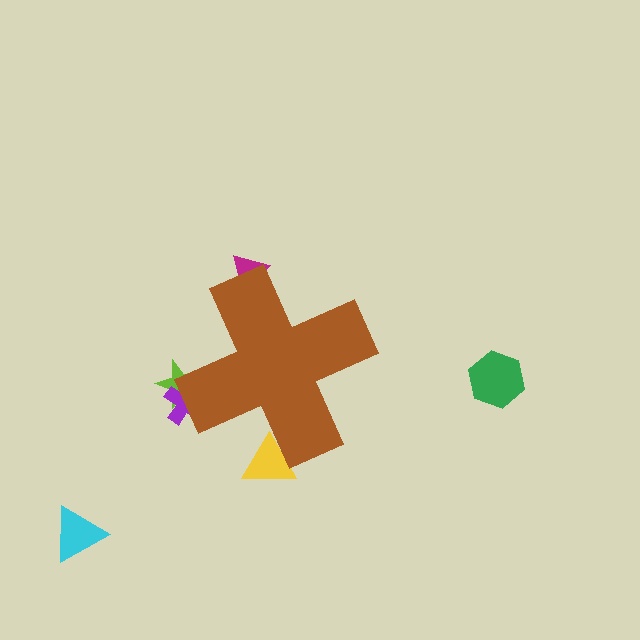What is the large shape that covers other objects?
A brown cross.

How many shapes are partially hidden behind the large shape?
4 shapes are partially hidden.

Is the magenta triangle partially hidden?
Yes, the magenta triangle is partially hidden behind the brown cross.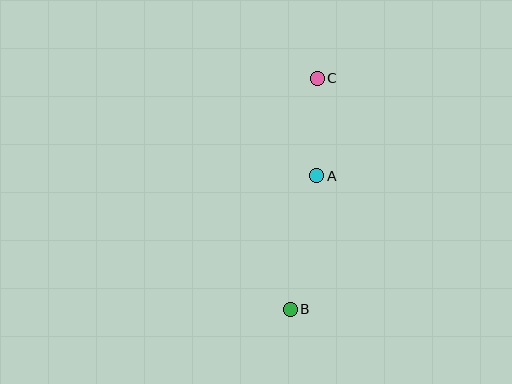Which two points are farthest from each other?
Points B and C are farthest from each other.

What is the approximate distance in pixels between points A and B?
The distance between A and B is approximately 136 pixels.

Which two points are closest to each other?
Points A and C are closest to each other.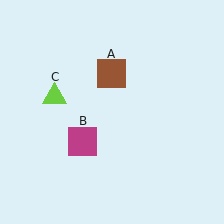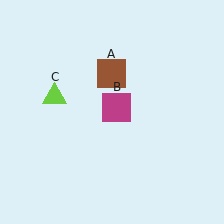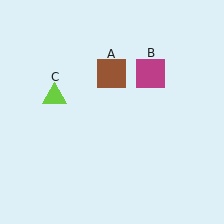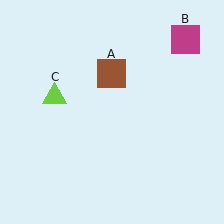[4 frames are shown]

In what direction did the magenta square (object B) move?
The magenta square (object B) moved up and to the right.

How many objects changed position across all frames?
1 object changed position: magenta square (object B).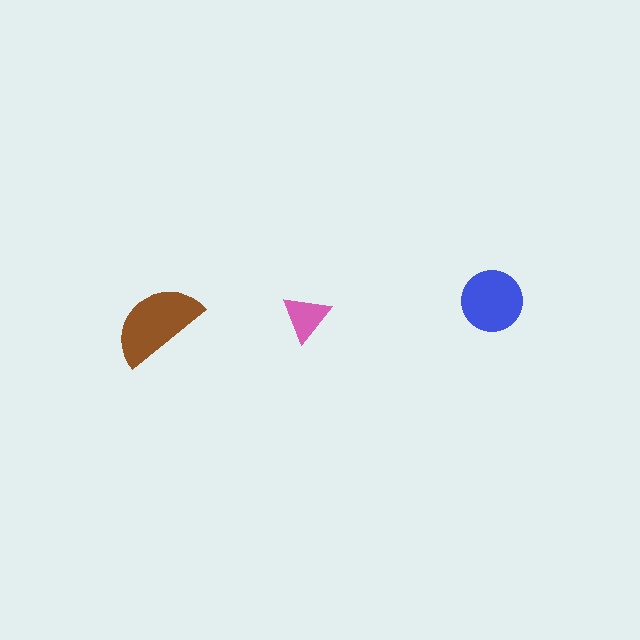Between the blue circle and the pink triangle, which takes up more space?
The blue circle.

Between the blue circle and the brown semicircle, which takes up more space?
The brown semicircle.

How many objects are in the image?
There are 3 objects in the image.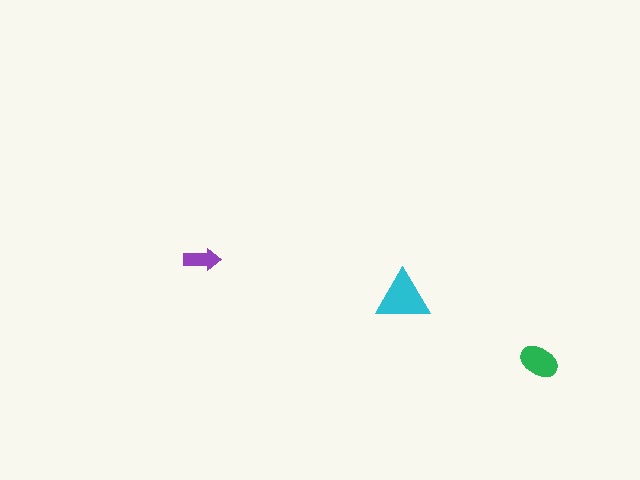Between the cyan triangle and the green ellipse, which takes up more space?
The cyan triangle.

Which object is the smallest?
The purple arrow.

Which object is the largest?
The cyan triangle.